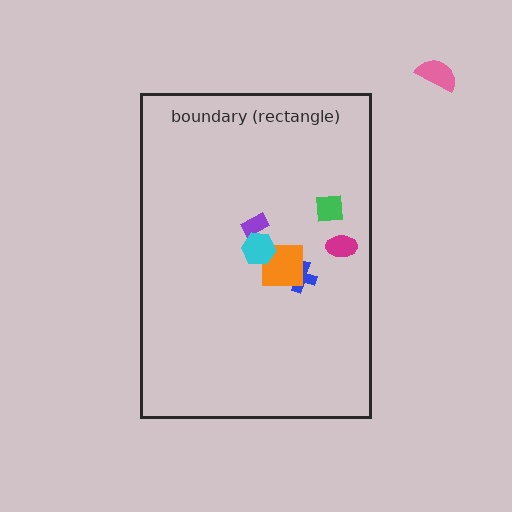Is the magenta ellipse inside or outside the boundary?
Inside.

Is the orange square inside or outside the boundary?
Inside.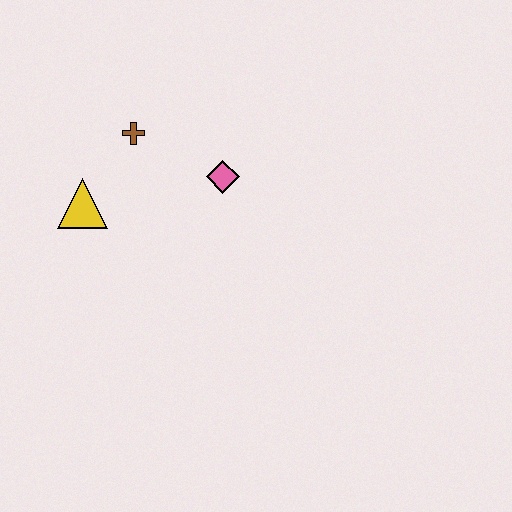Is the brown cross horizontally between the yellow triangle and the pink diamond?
Yes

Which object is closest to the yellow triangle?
The brown cross is closest to the yellow triangle.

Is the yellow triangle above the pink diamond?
No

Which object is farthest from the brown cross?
The pink diamond is farthest from the brown cross.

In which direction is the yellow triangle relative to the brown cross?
The yellow triangle is below the brown cross.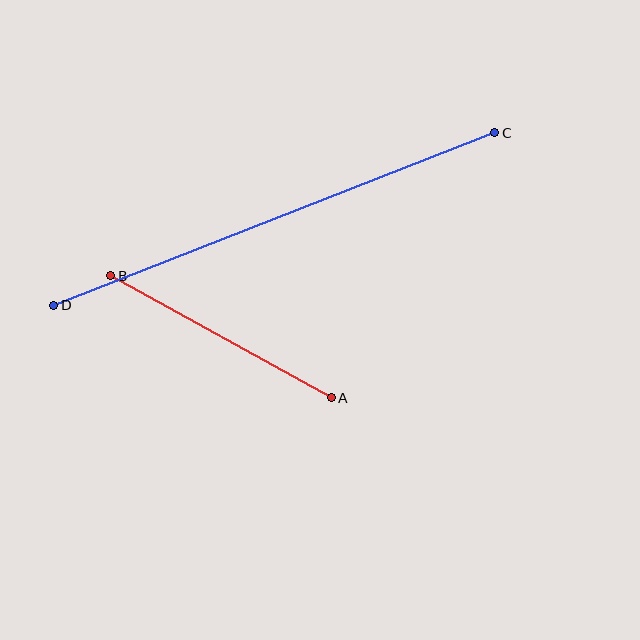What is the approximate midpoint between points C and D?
The midpoint is at approximately (274, 219) pixels.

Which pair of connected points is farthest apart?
Points C and D are farthest apart.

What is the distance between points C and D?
The distance is approximately 473 pixels.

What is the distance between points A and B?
The distance is approximately 252 pixels.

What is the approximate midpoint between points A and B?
The midpoint is at approximately (221, 337) pixels.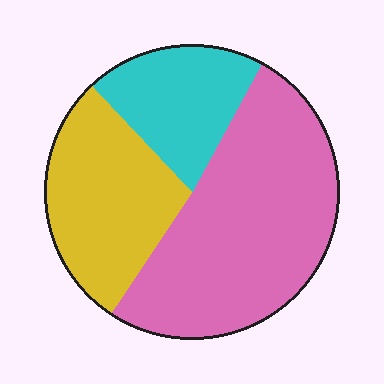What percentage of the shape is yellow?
Yellow takes up about one quarter (1/4) of the shape.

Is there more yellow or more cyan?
Yellow.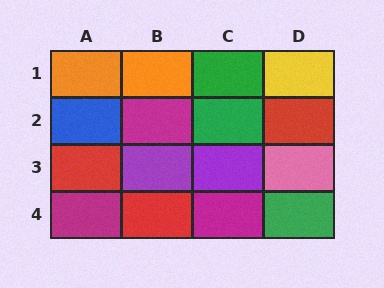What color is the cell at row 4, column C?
Magenta.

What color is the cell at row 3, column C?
Purple.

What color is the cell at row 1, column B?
Orange.